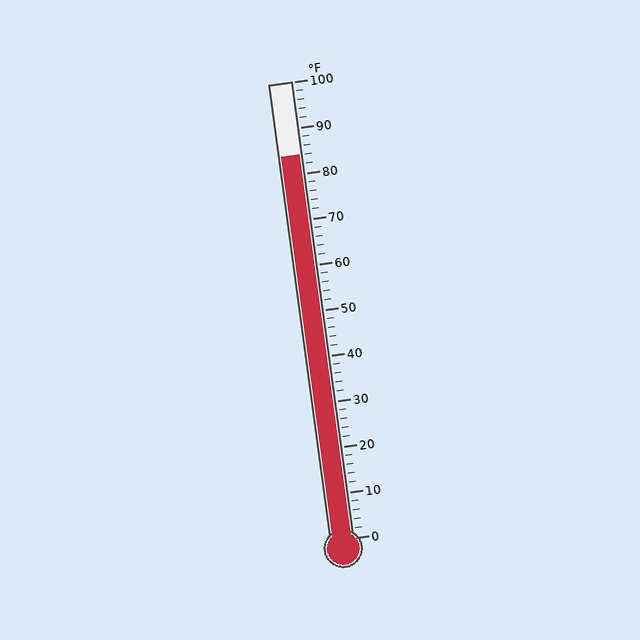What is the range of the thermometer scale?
The thermometer scale ranges from 0°F to 100°F.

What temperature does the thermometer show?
The thermometer shows approximately 84°F.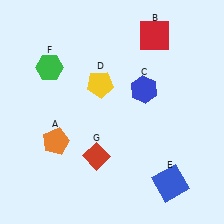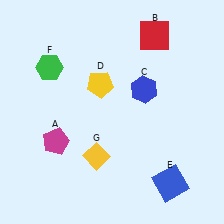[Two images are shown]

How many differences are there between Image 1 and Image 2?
There are 2 differences between the two images.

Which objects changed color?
A changed from orange to magenta. G changed from red to yellow.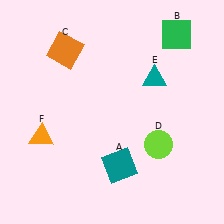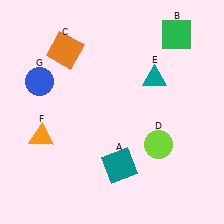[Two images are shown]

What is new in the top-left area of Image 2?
A blue circle (G) was added in the top-left area of Image 2.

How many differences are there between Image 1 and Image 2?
There is 1 difference between the two images.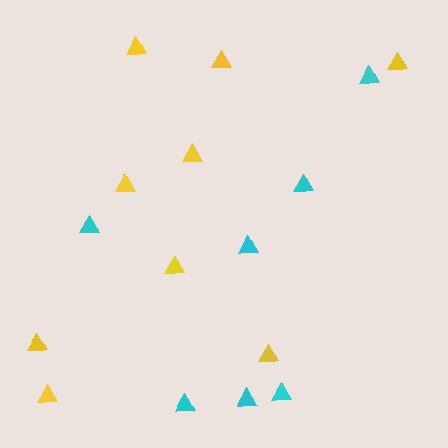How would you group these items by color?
There are 2 groups: one group of yellow triangles (9) and one group of cyan triangles (7).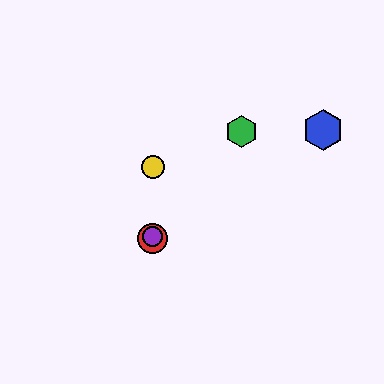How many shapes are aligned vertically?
3 shapes (the red circle, the yellow circle, the purple circle) are aligned vertically.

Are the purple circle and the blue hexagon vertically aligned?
No, the purple circle is at x≈153 and the blue hexagon is at x≈323.